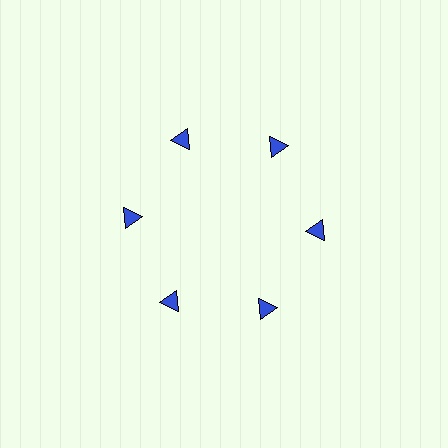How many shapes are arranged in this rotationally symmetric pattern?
There are 6 shapes, arranged in 6 groups of 1.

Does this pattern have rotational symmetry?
Yes, this pattern has 6-fold rotational symmetry. It looks the same after rotating 60 degrees around the center.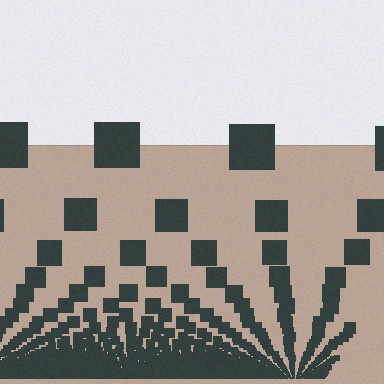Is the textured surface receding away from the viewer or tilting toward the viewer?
The surface appears to tilt toward the viewer. Texture elements get larger and sparser toward the top.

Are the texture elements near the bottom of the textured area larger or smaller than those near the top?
Smaller. The gradient is inverted — elements near the bottom are smaller and denser.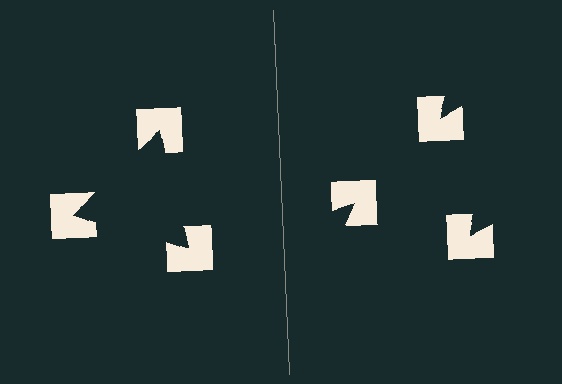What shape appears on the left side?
An illusory triangle.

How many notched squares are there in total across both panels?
6 — 3 on each side.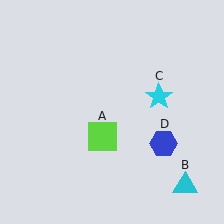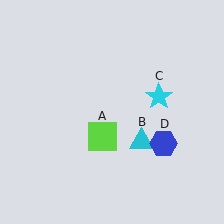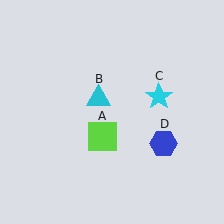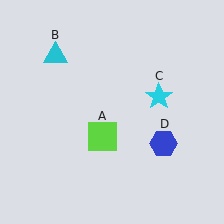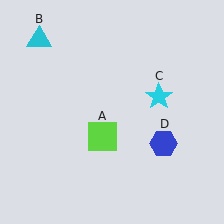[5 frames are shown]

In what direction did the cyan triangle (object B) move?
The cyan triangle (object B) moved up and to the left.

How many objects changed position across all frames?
1 object changed position: cyan triangle (object B).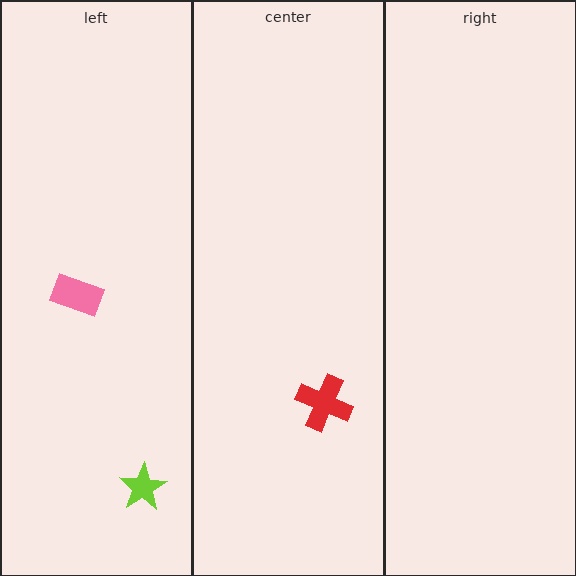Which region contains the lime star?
The left region.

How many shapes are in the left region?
2.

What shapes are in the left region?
The pink rectangle, the lime star.